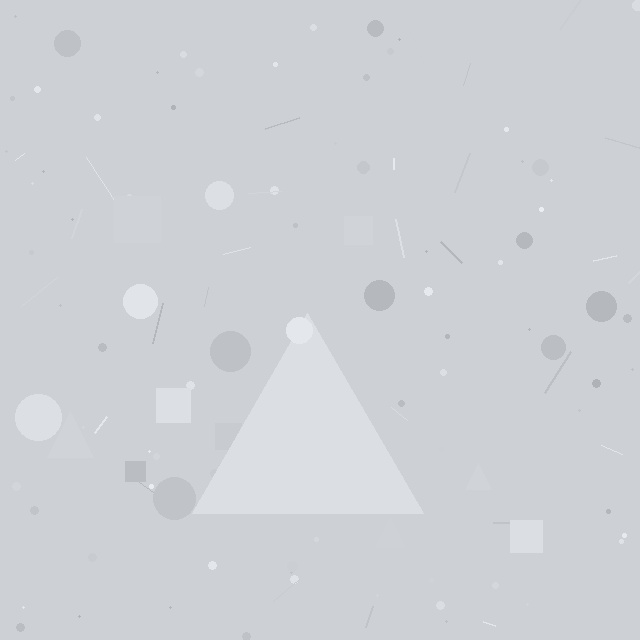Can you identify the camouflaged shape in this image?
The camouflaged shape is a triangle.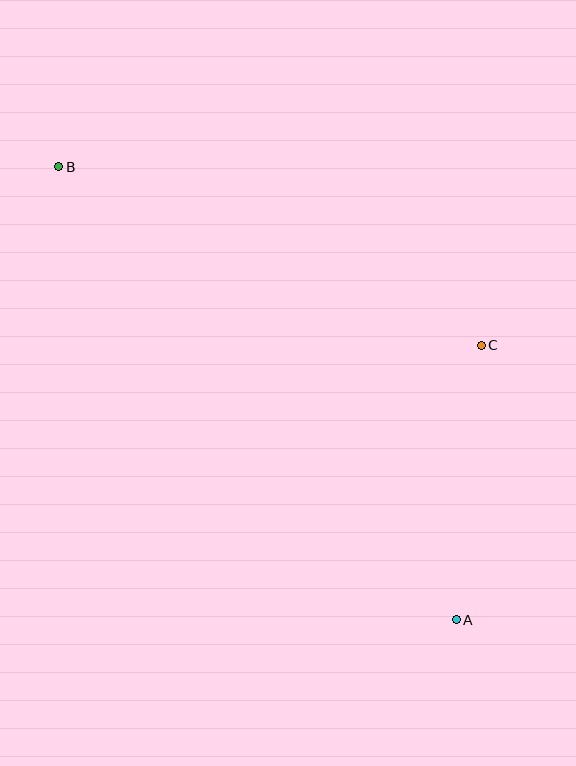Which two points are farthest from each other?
Points A and B are farthest from each other.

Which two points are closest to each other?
Points A and C are closest to each other.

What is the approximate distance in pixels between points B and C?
The distance between B and C is approximately 459 pixels.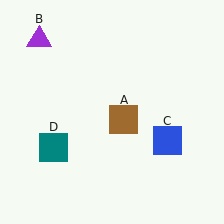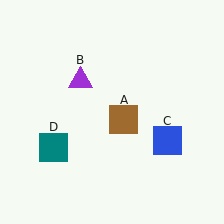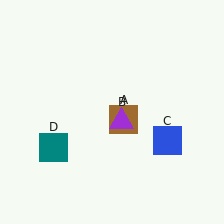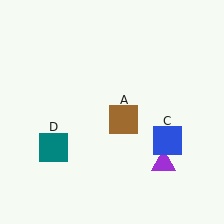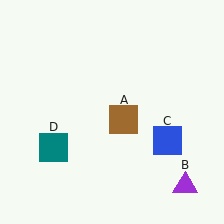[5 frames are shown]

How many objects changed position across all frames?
1 object changed position: purple triangle (object B).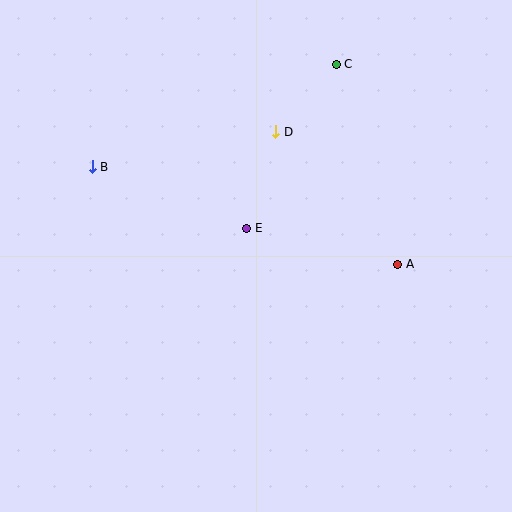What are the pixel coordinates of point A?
Point A is at (398, 264).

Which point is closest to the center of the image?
Point E at (247, 228) is closest to the center.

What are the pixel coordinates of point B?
Point B is at (92, 167).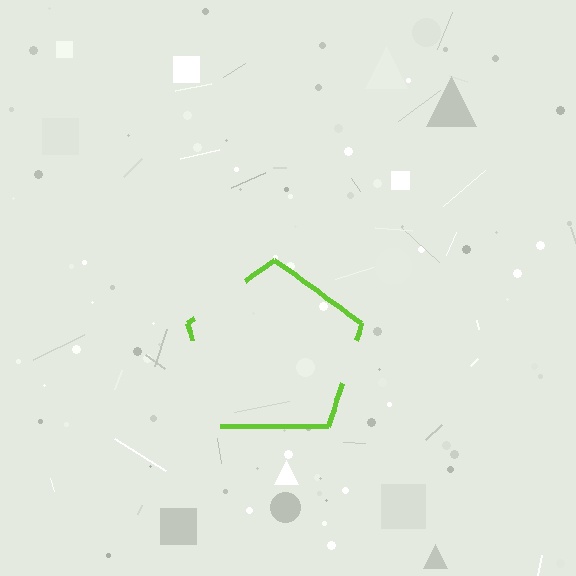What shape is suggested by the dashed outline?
The dashed outline suggests a pentagon.